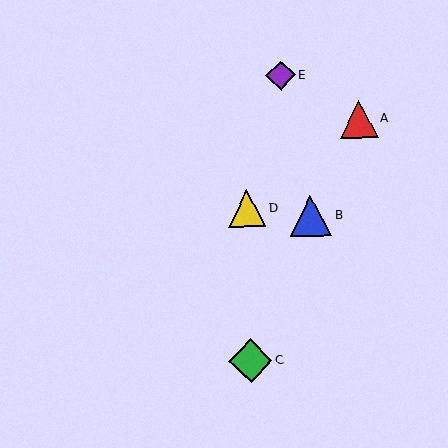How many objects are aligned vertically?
2 objects (C, D) are aligned vertically.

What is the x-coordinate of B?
Object B is at x≈311.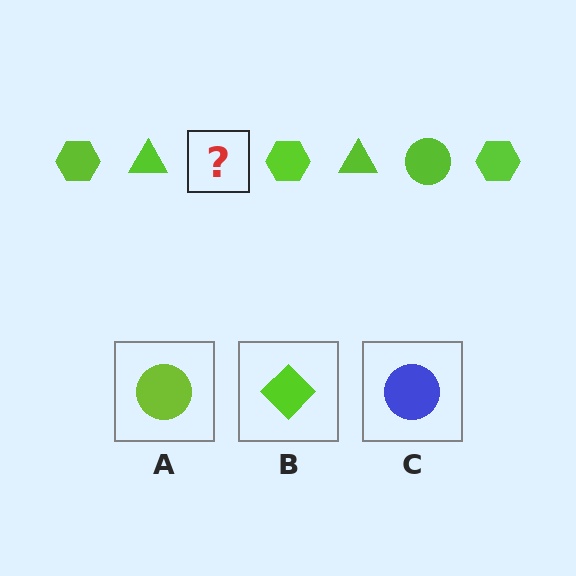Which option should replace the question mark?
Option A.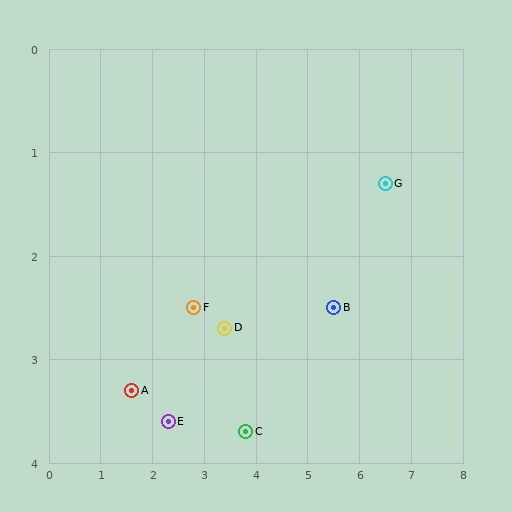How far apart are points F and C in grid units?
Points F and C are about 1.6 grid units apart.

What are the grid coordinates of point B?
Point B is at approximately (5.5, 2.5).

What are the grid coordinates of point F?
Point F is at approximately (2.8, 2.5).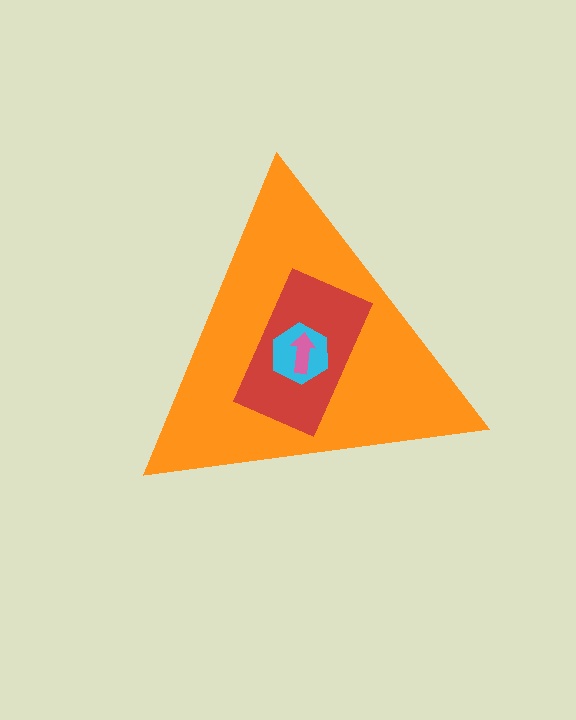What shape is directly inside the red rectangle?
The cyan hexagon.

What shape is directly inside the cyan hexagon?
The pink arrow.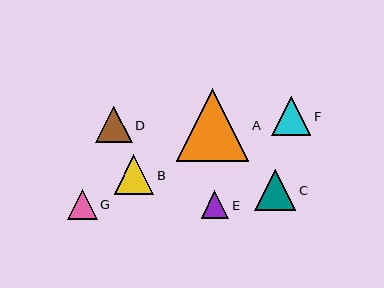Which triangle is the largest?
Triangle A is the largest with a size of approximately 73 pixels.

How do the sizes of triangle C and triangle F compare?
Triangle C and triangle F are approximately the same size.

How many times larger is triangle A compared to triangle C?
Triangle A is approximately 1.8 times the size of triangle C.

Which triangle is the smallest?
Triangle E is the smallest with a size of approximately 28 pixels.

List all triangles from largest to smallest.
From largest to smallest: A, C, B, F, D, G, E.